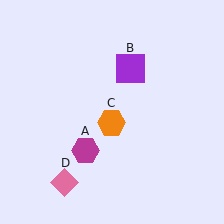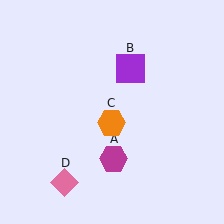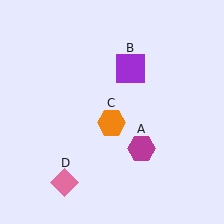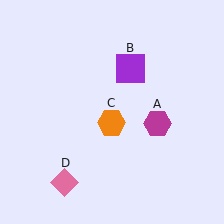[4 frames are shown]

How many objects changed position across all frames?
1 object changed position: magenta hexagon (object A).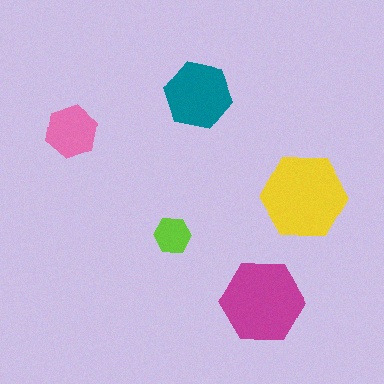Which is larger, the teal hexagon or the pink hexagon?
The teal one.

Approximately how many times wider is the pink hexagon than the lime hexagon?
About 1.5 times wider.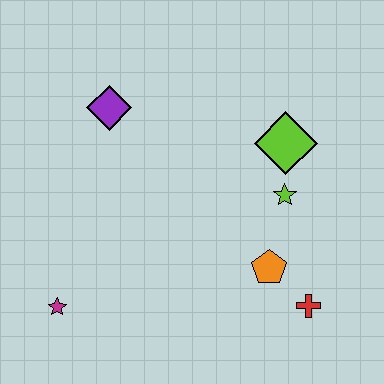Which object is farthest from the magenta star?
The lime diamond is farthest from the magenta star.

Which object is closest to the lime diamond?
The lime star is closest to the lime diamond.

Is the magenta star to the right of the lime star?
No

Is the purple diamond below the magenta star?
No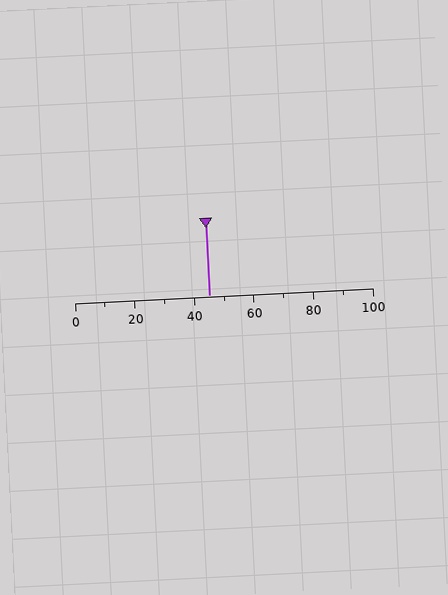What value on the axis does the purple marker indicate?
The marker indicates approximately 45.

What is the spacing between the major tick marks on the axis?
The major ticks are spaced 20 apart.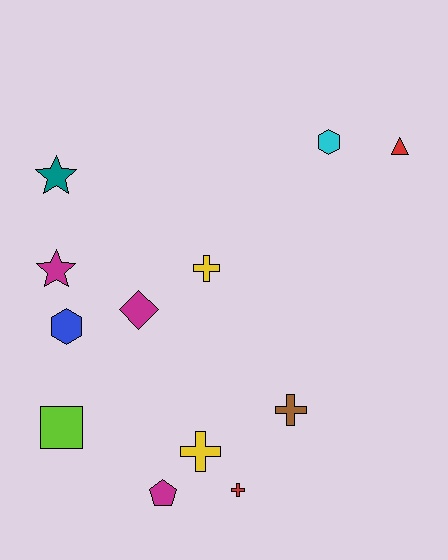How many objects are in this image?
There are 12 objects.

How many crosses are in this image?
There are 4 crosses.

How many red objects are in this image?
There are 2 red objects.